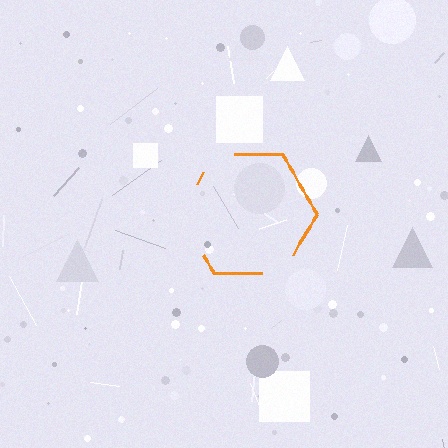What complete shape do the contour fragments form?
The contour fragments form a hexagon.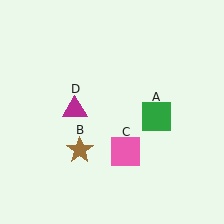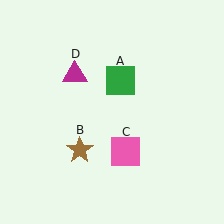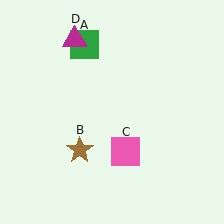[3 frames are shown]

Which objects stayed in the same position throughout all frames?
Brown star (object B) and pink square (object C) remained stationary.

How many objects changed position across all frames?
2 objects changed position: green square (object A), magenta triangle (object D).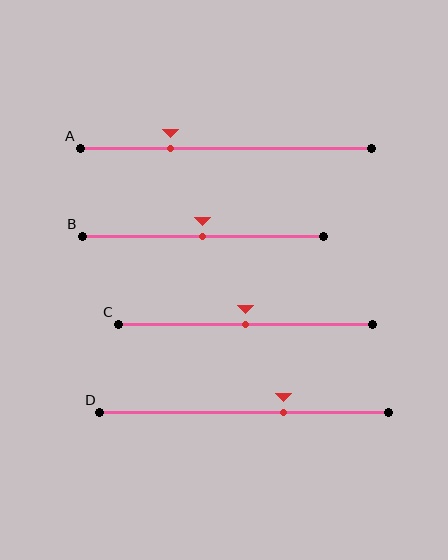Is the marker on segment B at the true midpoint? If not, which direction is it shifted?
Yes, the marker on segment B is at the true midpoint.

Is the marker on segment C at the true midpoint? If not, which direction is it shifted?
Yes, the marker on segment C is at the true midpoint.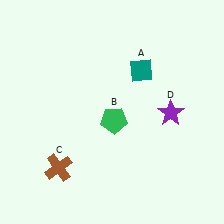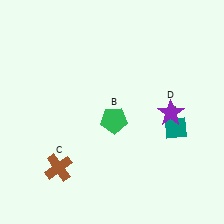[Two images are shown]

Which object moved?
The teal diamond (A) moved down.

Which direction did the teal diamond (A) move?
The teal diamond (A) moved down.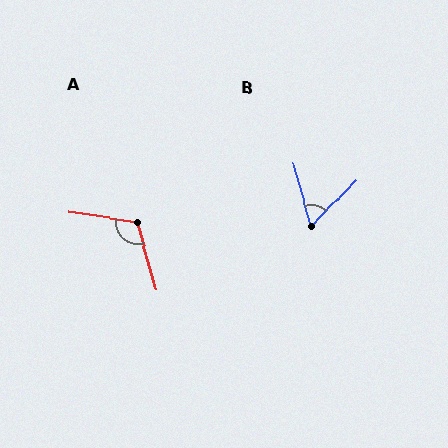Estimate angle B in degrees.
Approximately 60 degrees.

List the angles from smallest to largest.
B (60°), A (114°).